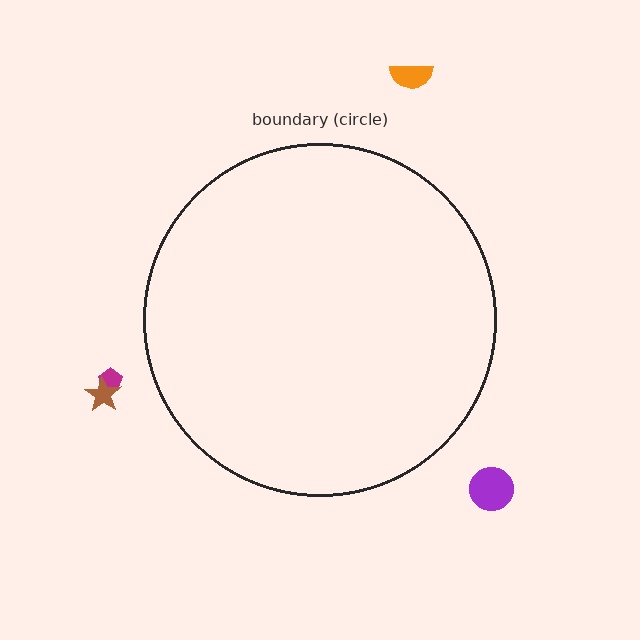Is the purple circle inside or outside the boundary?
Outside.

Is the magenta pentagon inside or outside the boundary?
Outside.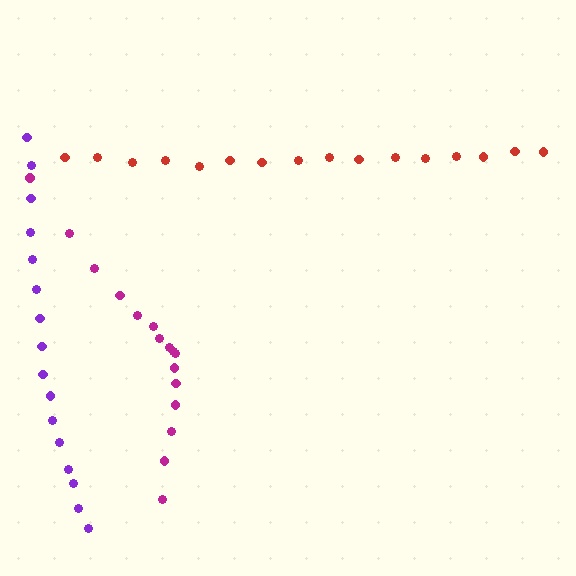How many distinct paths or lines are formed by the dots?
There are 3 distinct paths.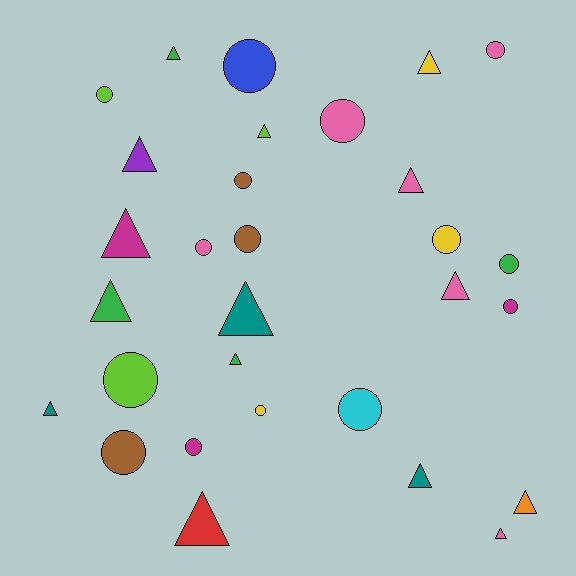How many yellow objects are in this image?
There are 3 yellow objects.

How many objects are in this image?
There are 30 objects.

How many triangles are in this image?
There are 15 triangles.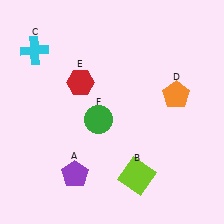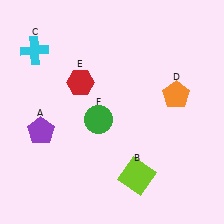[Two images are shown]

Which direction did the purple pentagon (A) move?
The purple pentagon (A) moved up.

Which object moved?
The purple pentagon (A) moved up.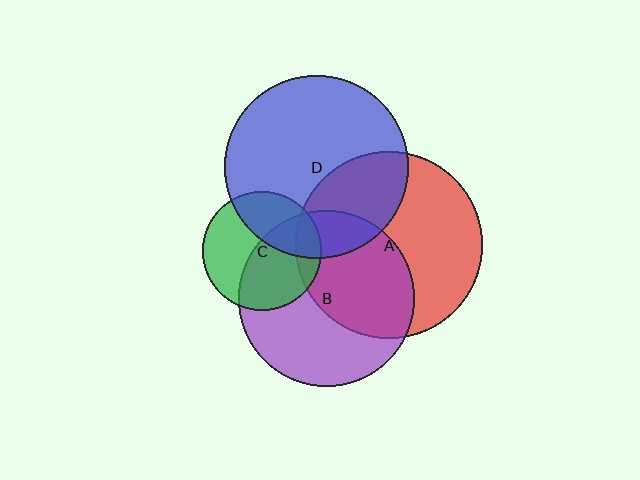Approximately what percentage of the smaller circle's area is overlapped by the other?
Approximately 35%.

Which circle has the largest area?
Circle A (red).